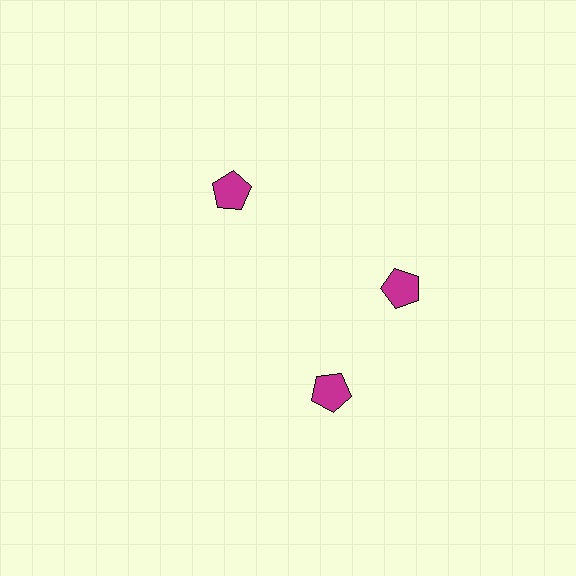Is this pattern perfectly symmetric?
No. The 3 magenta pentagons are arranged in a ring, but one element near the 7 o'clock position is rotated out of alignment along the ring, breaking the 3-fold rotational symmetry.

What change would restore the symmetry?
The symmetry would be restored by rotating it back into even spacing with its neighbors so that all 3 pentagons sit at equal angles and equal distance from the center.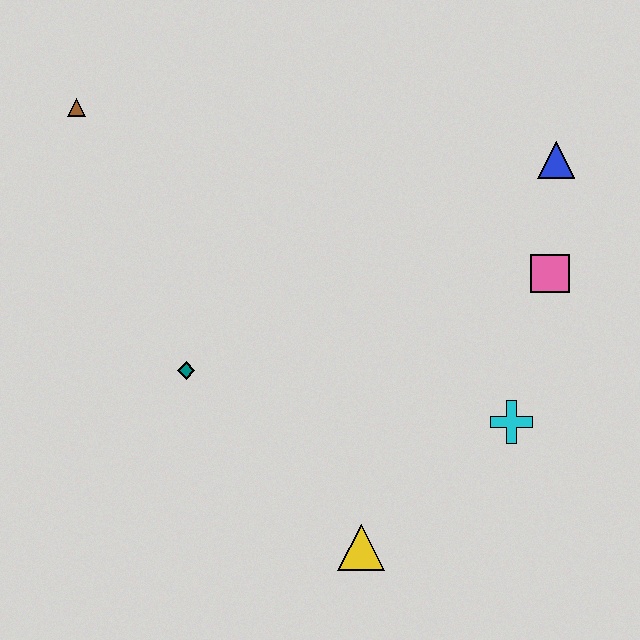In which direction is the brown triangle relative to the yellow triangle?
The brown triangle is above the yellow triangle.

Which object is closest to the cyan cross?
The pink square is closest to the cyan cross.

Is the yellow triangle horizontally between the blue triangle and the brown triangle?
Yes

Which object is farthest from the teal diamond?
The blue triangle is farthest from the teal diamond.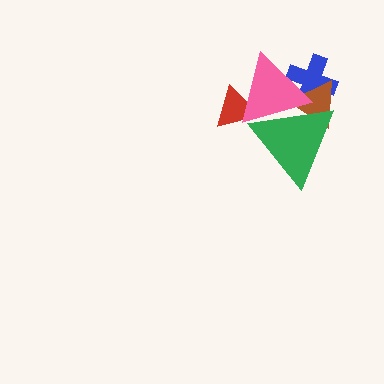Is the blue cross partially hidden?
Yes, it is partially covered by another shape.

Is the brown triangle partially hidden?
Yes, it is partially covered by another shape.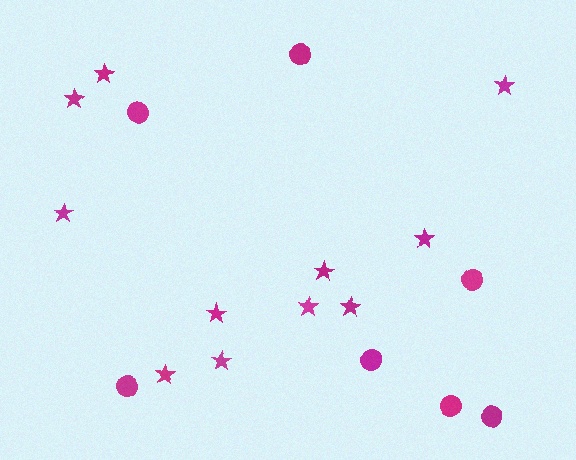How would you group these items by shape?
There are 2 groups: one group of circles (7) and one group of stars (11).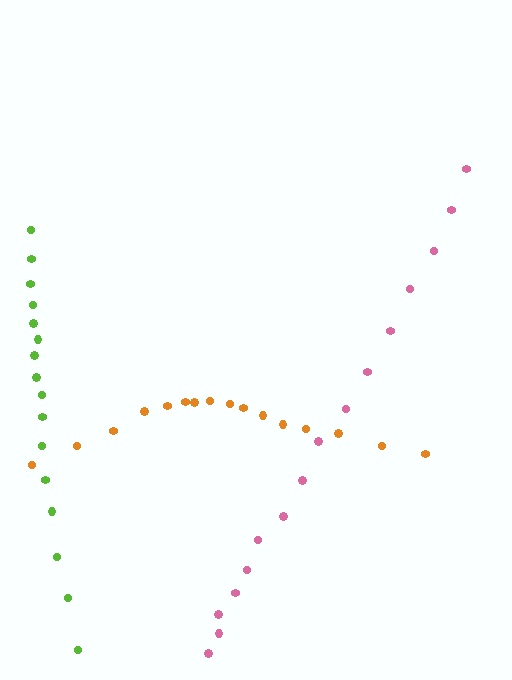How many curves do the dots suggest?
There are 3 distinct paths.